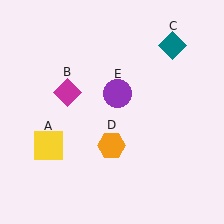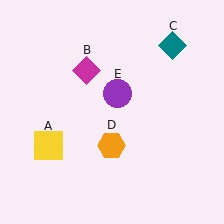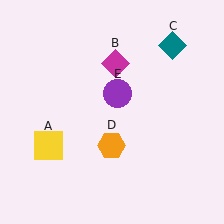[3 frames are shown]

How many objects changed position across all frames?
1 object changed position: magenta diamond (object B).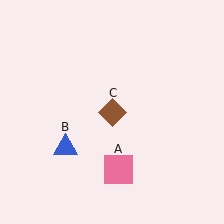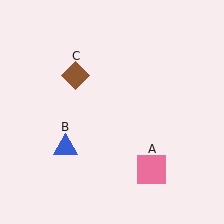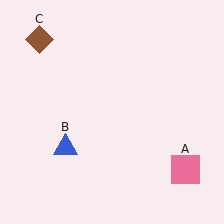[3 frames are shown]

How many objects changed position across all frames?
2 objects changed position: pink square (object A), brown diamond (object C).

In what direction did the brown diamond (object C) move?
The brown diamond (object C) moved up and to the left.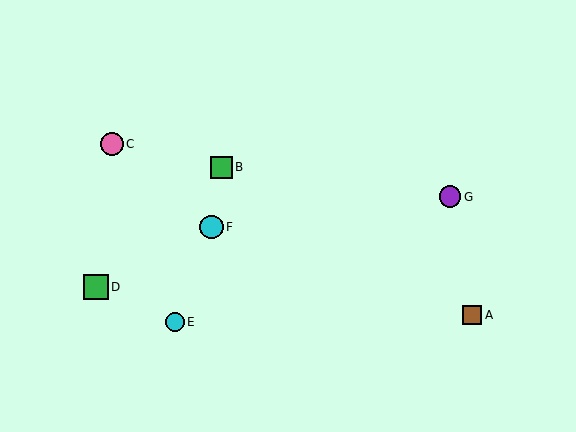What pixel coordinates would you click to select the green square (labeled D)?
Click at (96, 287) to select the green square D.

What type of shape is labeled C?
Shape C is a pink circle.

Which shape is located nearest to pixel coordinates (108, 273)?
The green square (labeled D) at (96, 287) is nearest to that location.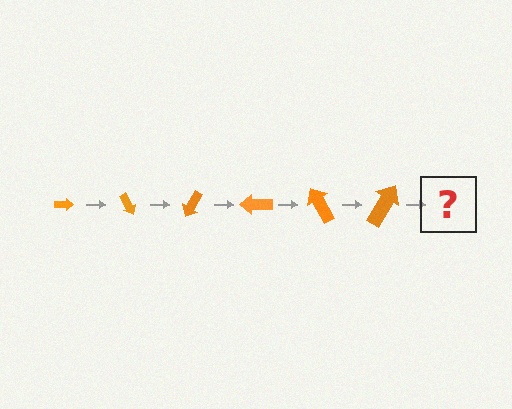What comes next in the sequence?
The next element should be an arrow, larger than the previous one and rotated 360 degrees from the start.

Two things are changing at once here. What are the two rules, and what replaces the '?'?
The two rules are that the arrow grows larger each step and it rotates 60 degrees each step. The '?' should be an arrow, larger than the previous one and rotated 360 degrees from the start.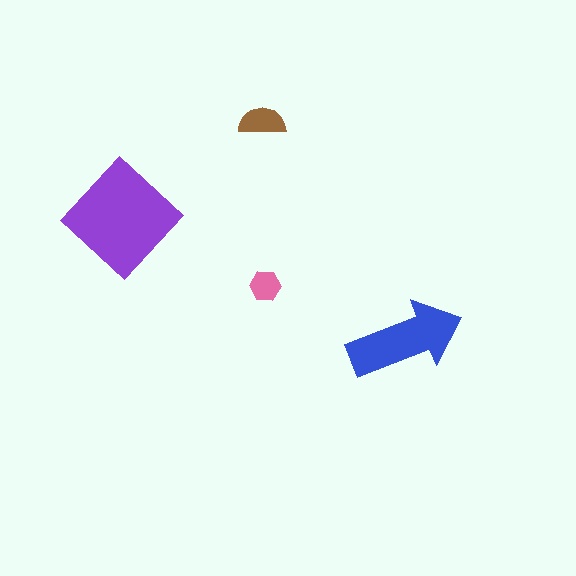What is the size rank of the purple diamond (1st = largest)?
1st.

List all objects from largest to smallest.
The purple diamond, the blue arrow, the brown semicircle, the pink hexagon.